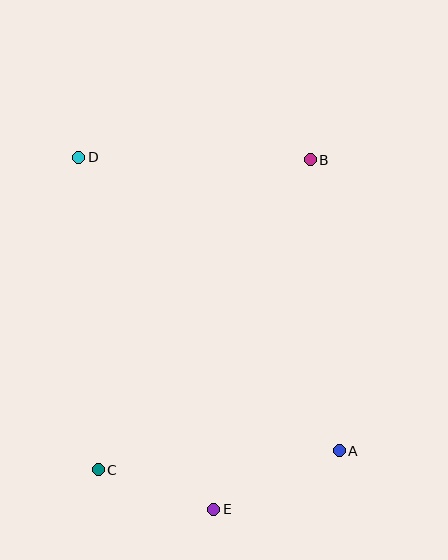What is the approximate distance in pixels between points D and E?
The distance between D and E is approximately 377 pixels.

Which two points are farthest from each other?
Points A and D are farthest from each other.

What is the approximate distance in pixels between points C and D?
The distance between C and D is approximately 313 pixels.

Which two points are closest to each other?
Points C and E are closest to each other.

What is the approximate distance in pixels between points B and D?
The distance between B and D is approximately 231 pixels.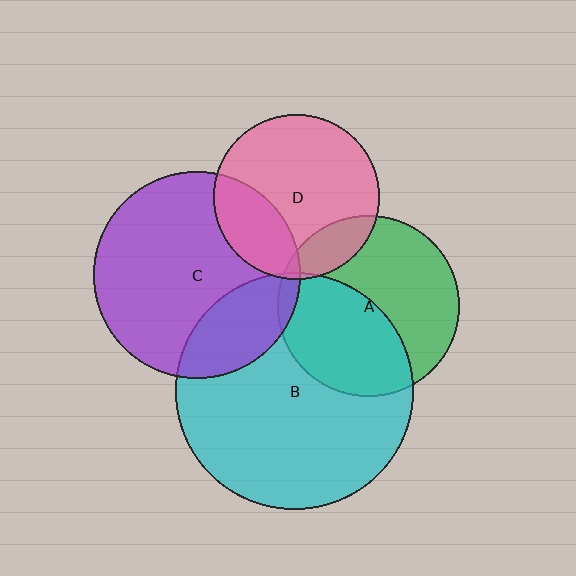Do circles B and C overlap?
Yes.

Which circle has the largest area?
Circle B (cyan).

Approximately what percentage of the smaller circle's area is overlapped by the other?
Approximately 25%.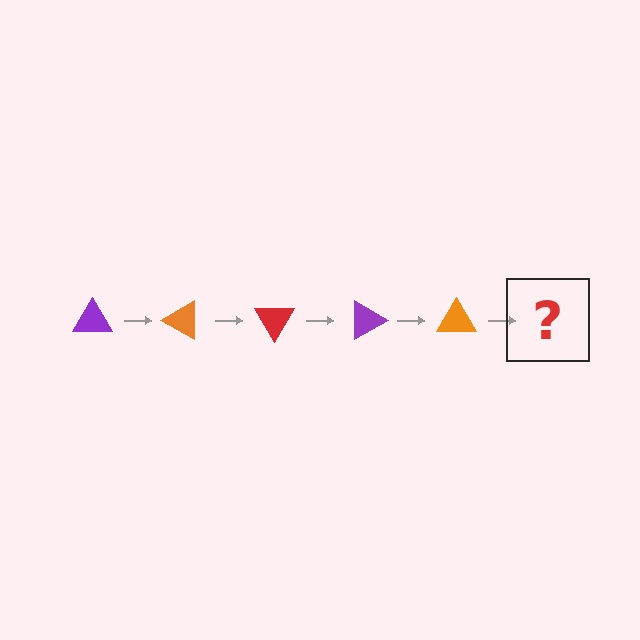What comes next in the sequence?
The next element should be a red triangle, rotated 150 degrees from the start.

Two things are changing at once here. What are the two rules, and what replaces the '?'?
The two rules are that it rotates 30 degrees each step and the color cycles through purple, orange, and red. The '?' should be a red triangle, rotated 150 degrees from the start.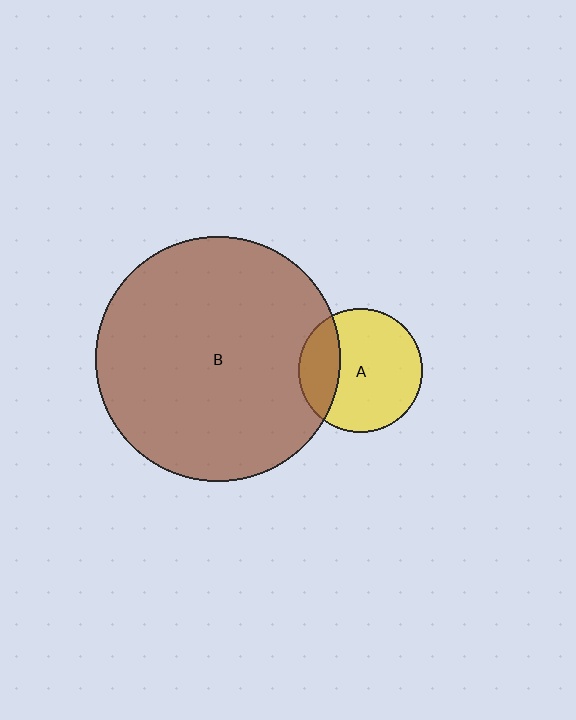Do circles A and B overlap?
Yes.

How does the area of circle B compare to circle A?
Approximately 3.9 times.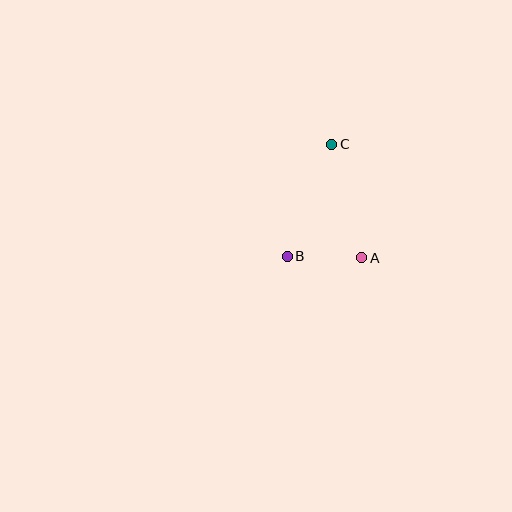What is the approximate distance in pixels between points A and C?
The distance between A and C is approximately 117 pixels.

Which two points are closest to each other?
Points A and B are closest to each other.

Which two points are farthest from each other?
Points B and C are farthest from each other.